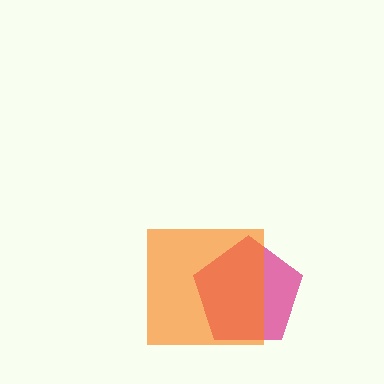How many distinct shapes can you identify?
There are 2 distinct shapes: a magenta pentagon, an orange square.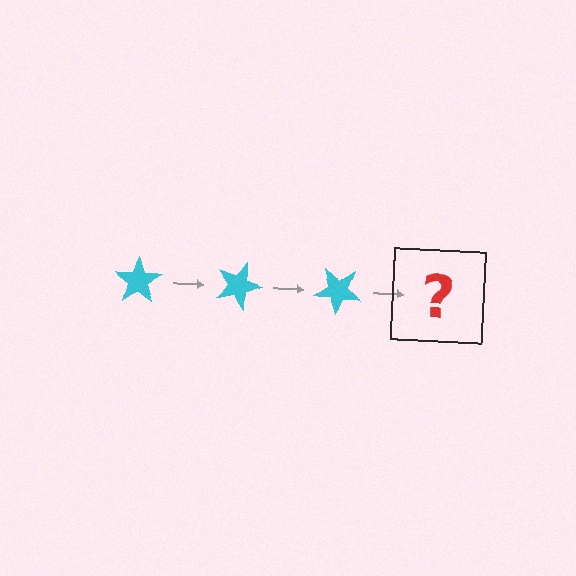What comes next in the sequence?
The next element should be a cyan star rotated 60 degrees.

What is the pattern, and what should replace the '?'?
The pattern is that the star rotates 20 degrees each step. The '?' should be a cyan star rotated 60 degrees.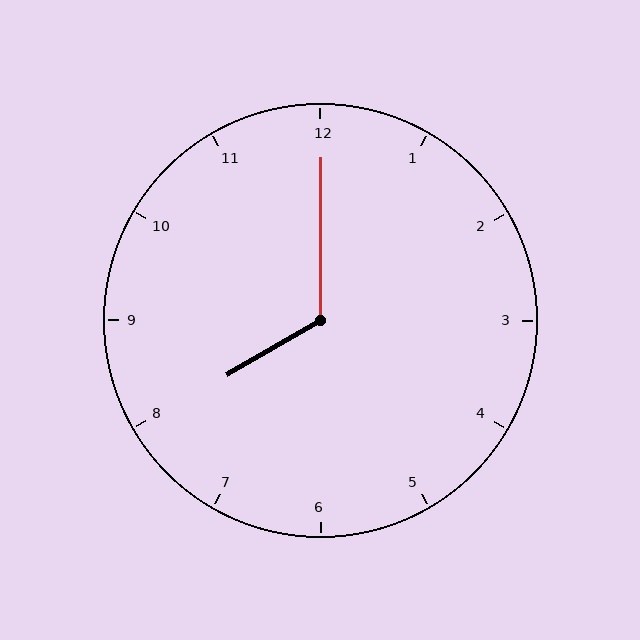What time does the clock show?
8:00.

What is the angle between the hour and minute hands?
Approximately 120 degrees.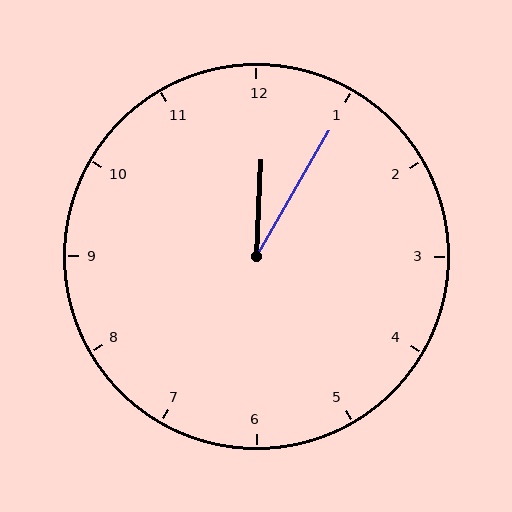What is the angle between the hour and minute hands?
Approximately 28 degrees.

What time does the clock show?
12:05.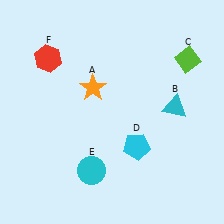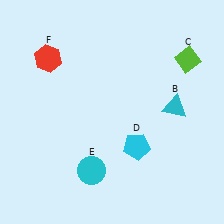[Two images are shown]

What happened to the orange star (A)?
The orange star (A) was removed in Image 2. It was in the top-left area of Image 1.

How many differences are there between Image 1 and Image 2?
There is 1 difference between the two images.